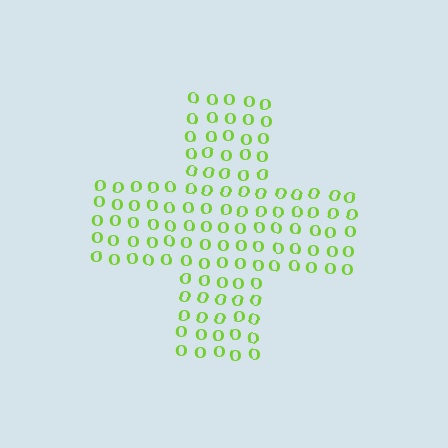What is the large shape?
The large shape is a cross.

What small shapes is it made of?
It is made of small letter O's.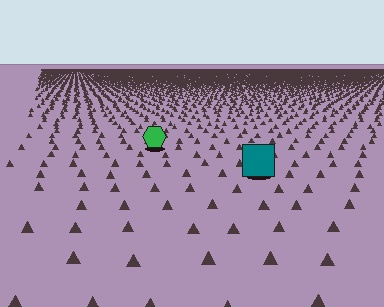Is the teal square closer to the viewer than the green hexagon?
Yes. The teal square is closer — you can tell from the texture gradient: the ground texture is coarser near it.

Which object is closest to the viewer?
The teal square is closest. The texture marks near it are larger and more spread out.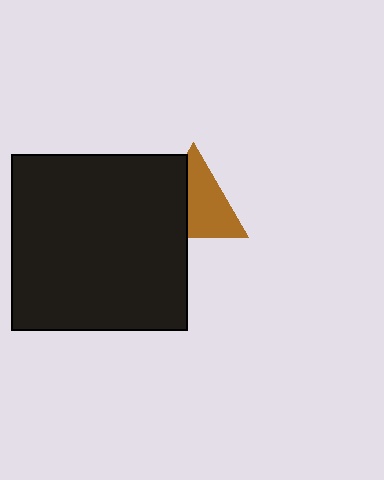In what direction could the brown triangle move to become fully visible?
The brown triangle could move right. That would shift it out from behind the black square entirely.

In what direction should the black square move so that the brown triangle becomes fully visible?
The black square should move left. That is the shortest direction to clear the overlap and leave the brown triangle fully visible.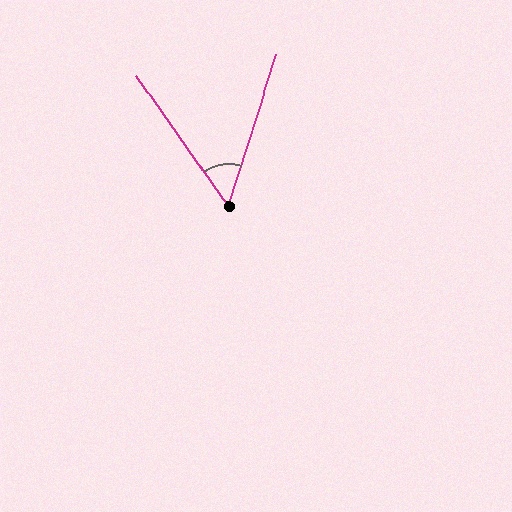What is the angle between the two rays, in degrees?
Approximately 53 degrees.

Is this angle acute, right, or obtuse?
It is acute.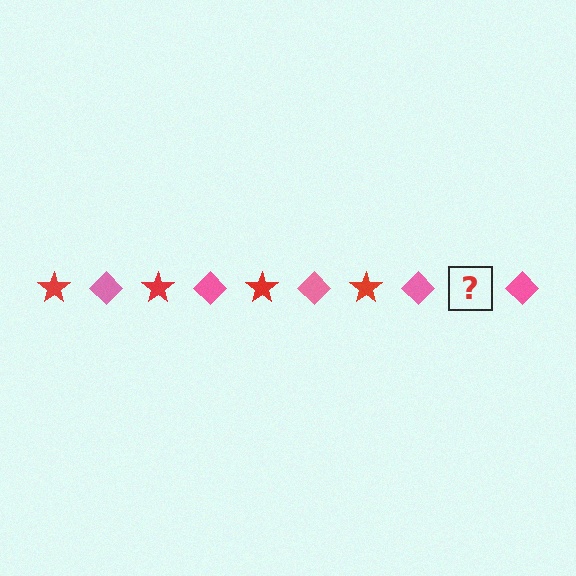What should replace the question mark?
The question mark should be replaced with a red star.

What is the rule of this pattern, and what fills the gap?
The rule is that the pattern alternates between red star and pink diamond. The gap should be filled with a red star.